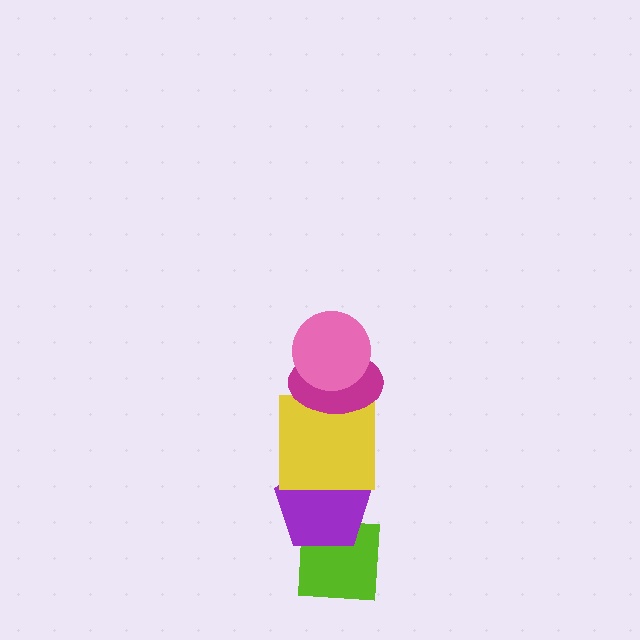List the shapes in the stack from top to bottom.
From top to bottom: the pink circle, the magenta ellipse, the yellow square, the purple pentagon, the lime square.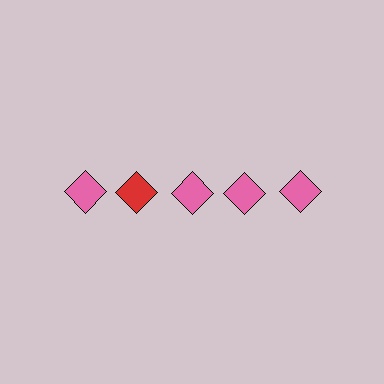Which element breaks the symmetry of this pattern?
The red diamond in the top row, second from left column breaks the symmetry. All other shapes are pink diamonds.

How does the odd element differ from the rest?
It has a different color: red instead of pink.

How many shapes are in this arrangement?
There are 5 shapes arranged in a grid pattern.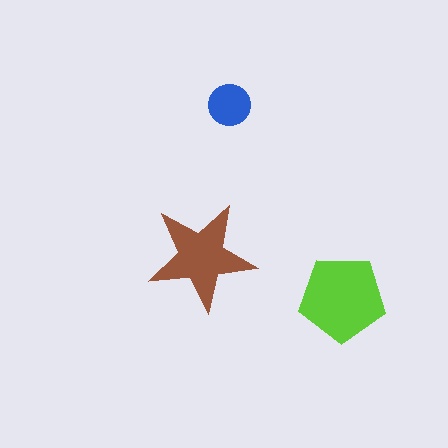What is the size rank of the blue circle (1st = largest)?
3rd.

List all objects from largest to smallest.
The lime pentagon, the brown star, the blue circle.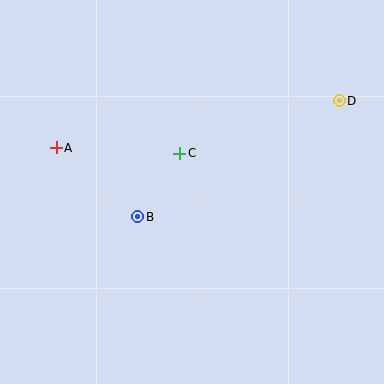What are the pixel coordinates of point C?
Point C is at (180, 153).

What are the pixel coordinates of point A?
Point A is at (56, 148).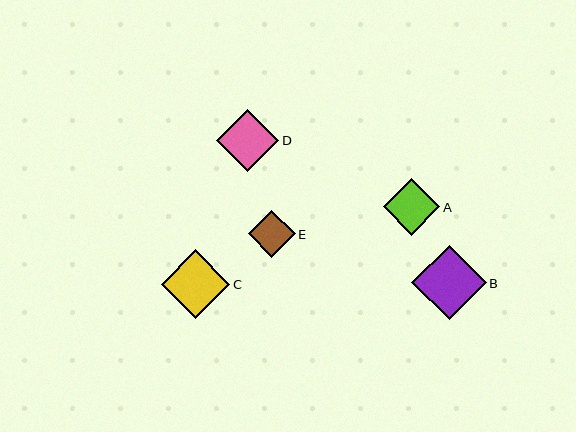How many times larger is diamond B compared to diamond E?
Diamond B is approximately 1.6 times the size of diamond E.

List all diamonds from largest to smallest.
From largest to smallest: B, C, D, A, E.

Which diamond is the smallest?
Diamond E is the smallest with a size of approximately 47 pixels.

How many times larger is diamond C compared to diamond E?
Diamond C is approximately 1.5 times the size of diamond E.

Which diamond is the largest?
Diamond B is the largest with a size of approximately 74 pixels.